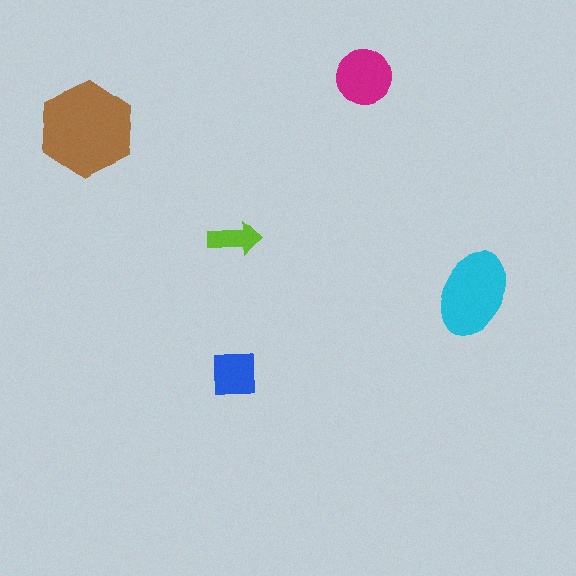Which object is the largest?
The brown hexagon.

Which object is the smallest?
The lime arrow.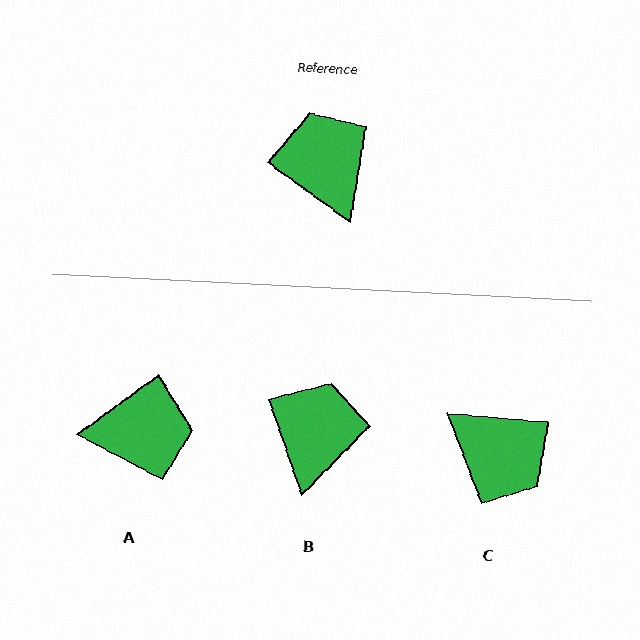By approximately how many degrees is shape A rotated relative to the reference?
Approximately 109 degrees clockwise.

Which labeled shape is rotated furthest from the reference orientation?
C, about 149 degrees away.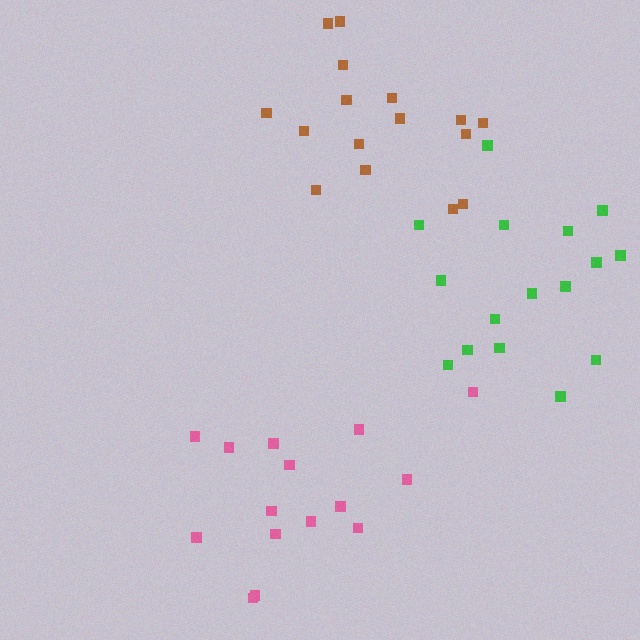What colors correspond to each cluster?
The clusters are colored: pink, green, brown.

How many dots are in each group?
Group 1: 15 dots, Group 2: 16 dots, Group 3: 16 dots (47 total).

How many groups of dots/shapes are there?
There are 3 groups.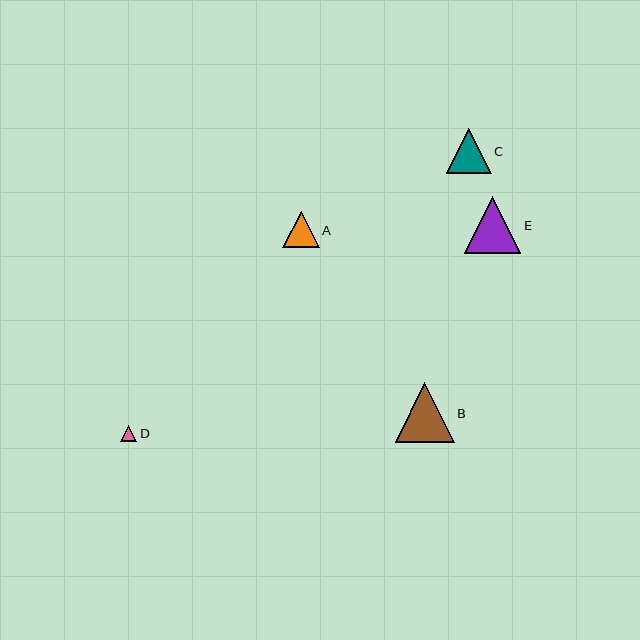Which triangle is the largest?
Triangle B is the largest with a size of approximately 59 pixels.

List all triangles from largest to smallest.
From largest to smallest: B, E, C, A, D.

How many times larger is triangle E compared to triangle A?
Triangle E is approximately 1.6 times the size of triangle A.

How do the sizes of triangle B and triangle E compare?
Triangle B and triangle E are approximately the same size.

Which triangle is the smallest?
Triangle D is the smallest with a size of approximately 17 pixels.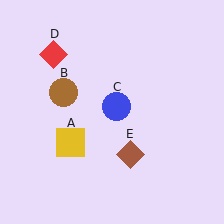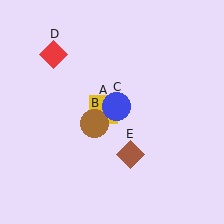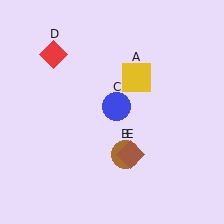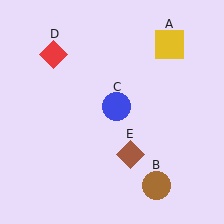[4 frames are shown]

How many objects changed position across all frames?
2 objects changed position: yellow square (object A), brown circle (object B).